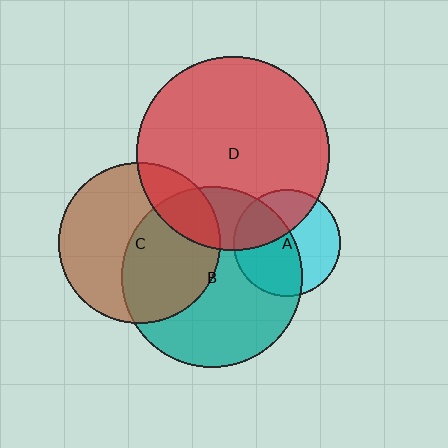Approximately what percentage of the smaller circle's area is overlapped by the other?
Approximately 25%.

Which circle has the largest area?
Circle D (red).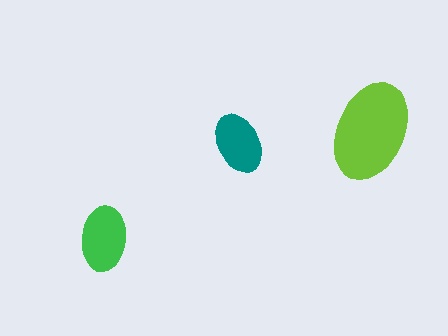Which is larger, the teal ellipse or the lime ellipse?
The lime one.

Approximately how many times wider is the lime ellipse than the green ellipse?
About 1.5 times wider.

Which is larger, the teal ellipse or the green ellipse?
The green one.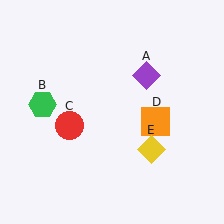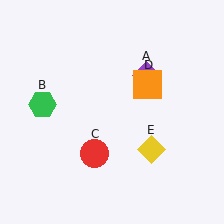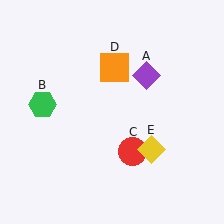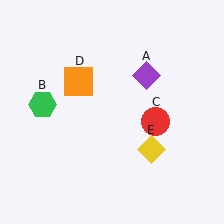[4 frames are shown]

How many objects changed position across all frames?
2 objects changed position: red circle (object C), orange square (object D).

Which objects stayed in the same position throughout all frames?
Purple diamond (object A) and green hexagon (object B) and yellow diamond (object E) remained stationary.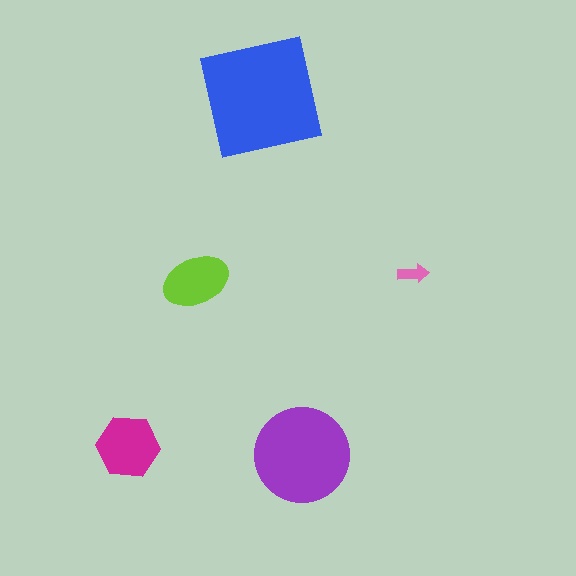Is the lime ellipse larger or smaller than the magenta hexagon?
Smaller.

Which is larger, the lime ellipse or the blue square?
The blue square.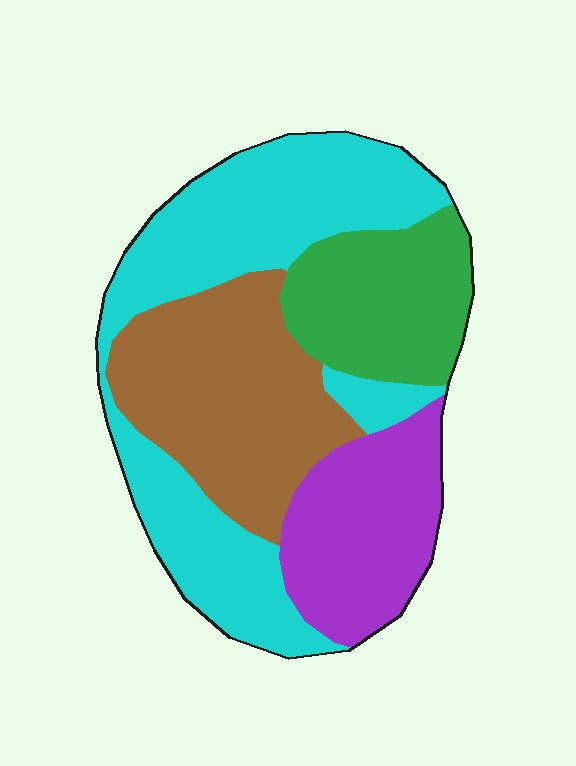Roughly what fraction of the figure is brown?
Brown covers roughly 25% of the figure.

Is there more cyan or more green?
Cyan.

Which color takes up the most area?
Cyan, at roughly 40%.